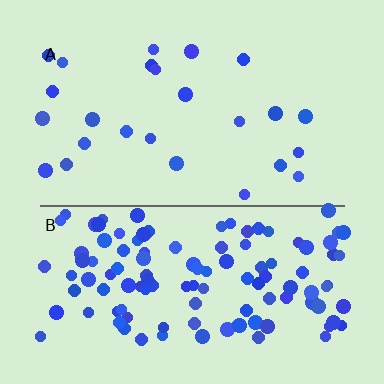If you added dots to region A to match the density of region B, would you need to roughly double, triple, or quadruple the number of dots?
Approximately quadruple.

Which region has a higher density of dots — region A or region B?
B (the bottom).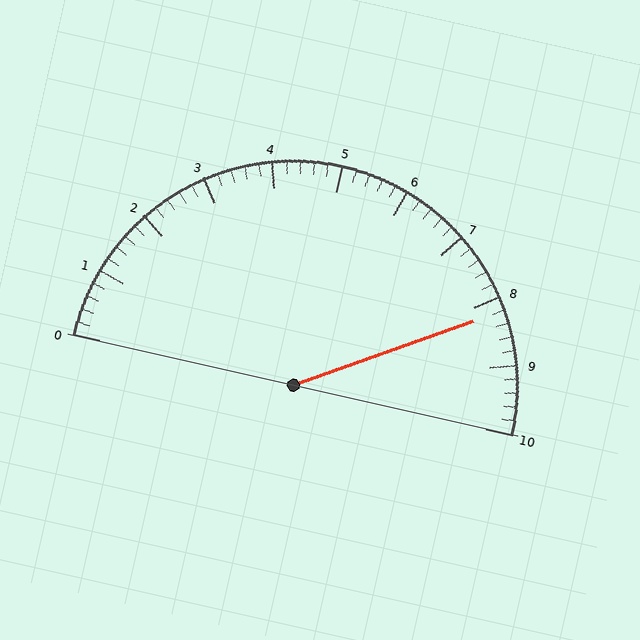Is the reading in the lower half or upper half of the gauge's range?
The reading is in the upper half of the range (0 to 10).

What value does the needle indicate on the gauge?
The needle indicates approximately 8.2.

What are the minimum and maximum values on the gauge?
The gauge ranges from 0 to 10.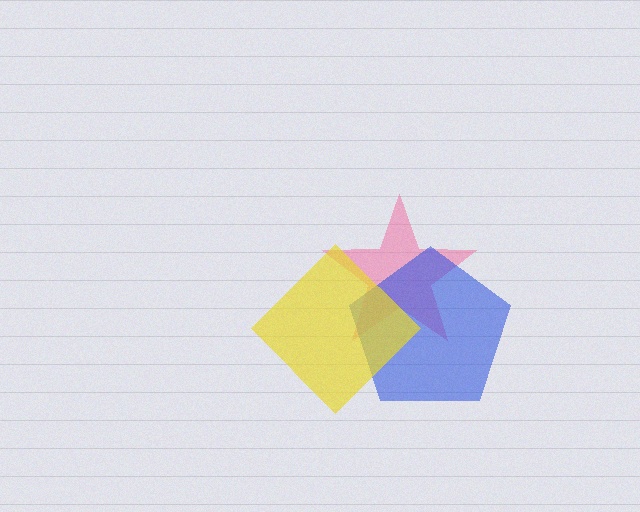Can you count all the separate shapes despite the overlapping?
Yes, there are 3 separate shapes.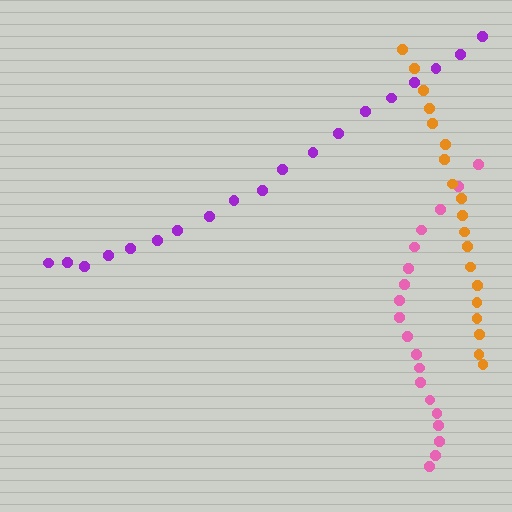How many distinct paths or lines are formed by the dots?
There are 3 distinct paths.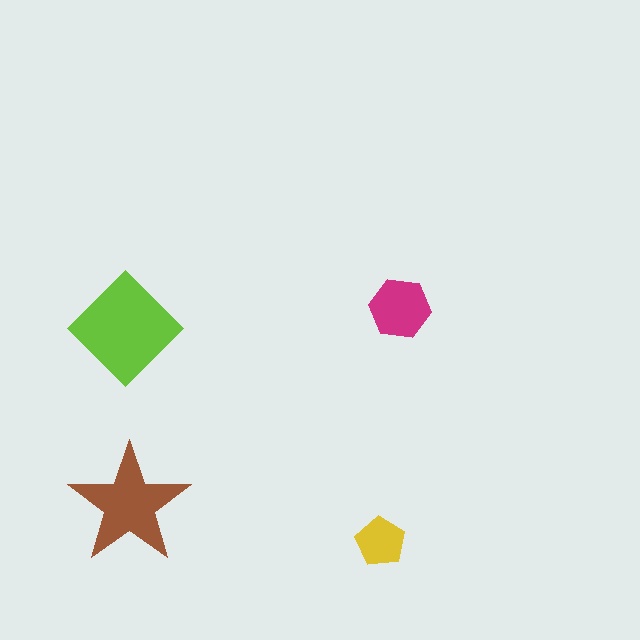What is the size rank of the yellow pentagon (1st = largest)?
4th.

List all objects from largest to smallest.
The lime diamond, the brown star, the magenta hexagon, the yellow pentagon.